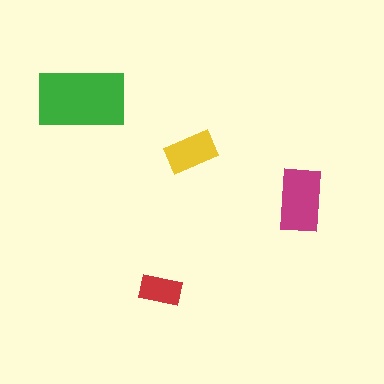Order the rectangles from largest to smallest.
the green one, the magenta one, the yellow one, the red one.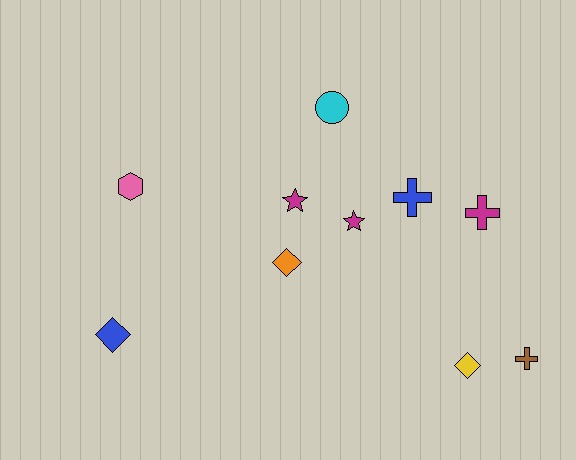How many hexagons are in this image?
There is 1 hexagon.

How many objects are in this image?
There are 10 objects.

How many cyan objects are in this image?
There is 1 cyan object.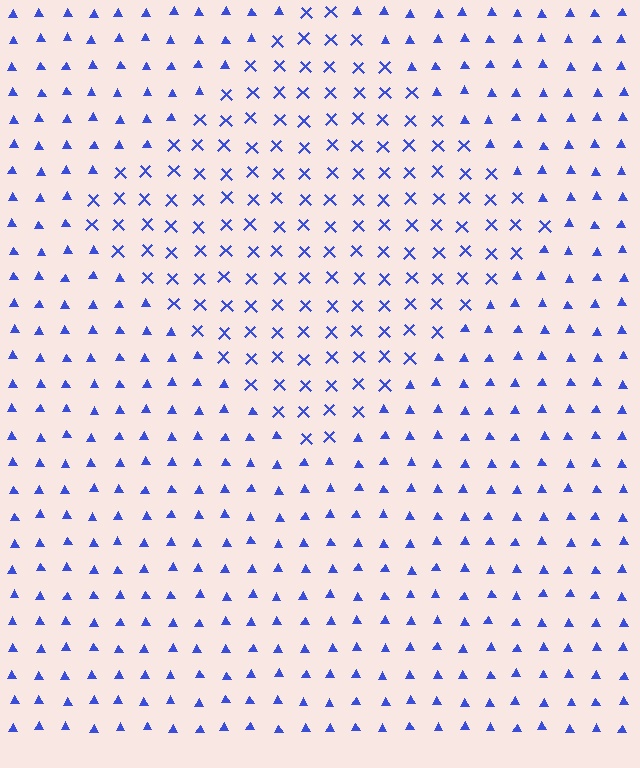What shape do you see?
I see a diamond.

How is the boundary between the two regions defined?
The boundary is defined by a change in element shape: X marks inside vs. triangles outside. All elements share the same color and spacing.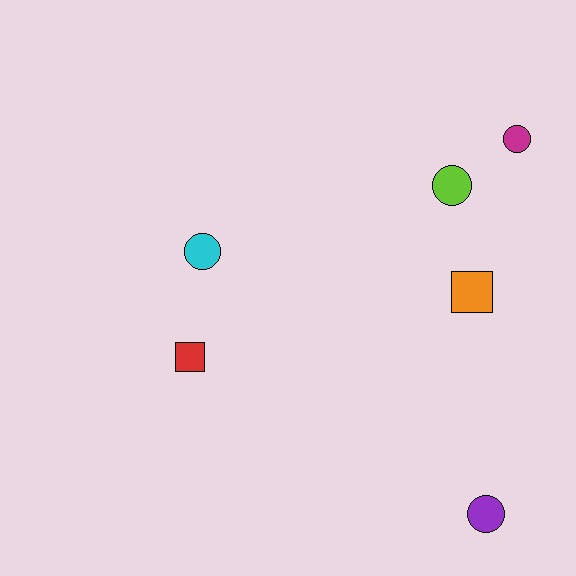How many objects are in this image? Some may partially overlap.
There are 6 objects.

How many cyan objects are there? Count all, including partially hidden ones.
There is 1 cyan object.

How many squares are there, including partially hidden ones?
There are 2 squares.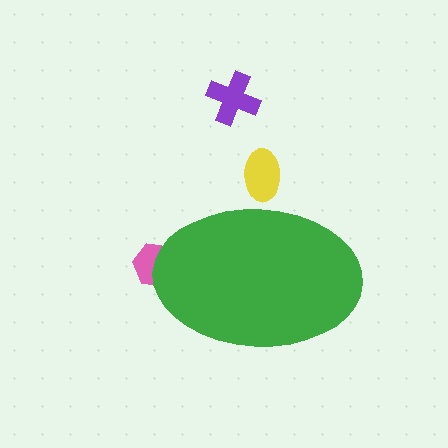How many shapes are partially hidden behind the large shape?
2 shapes are partially hidden.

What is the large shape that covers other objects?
A green ellipse.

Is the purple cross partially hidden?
No, the purple cross is fully visible.